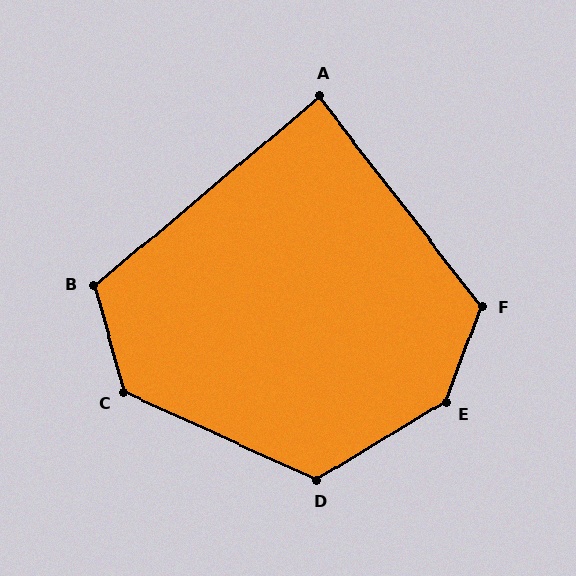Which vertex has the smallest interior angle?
A, at approximately 88 degrees.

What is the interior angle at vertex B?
Approximately 114 degrees (obtuse).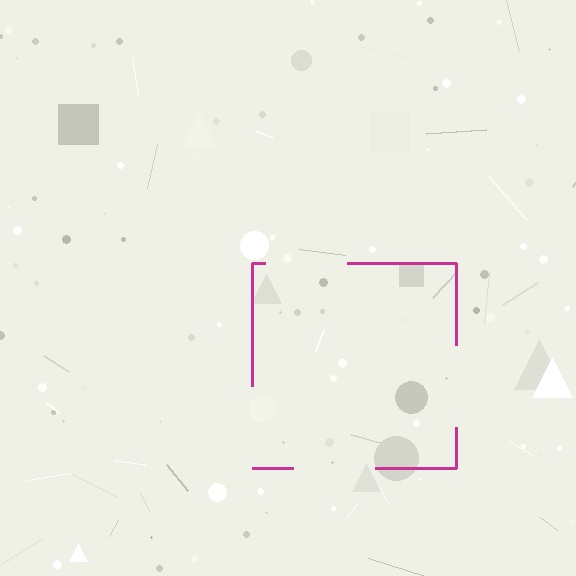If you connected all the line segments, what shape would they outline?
They would outline a square.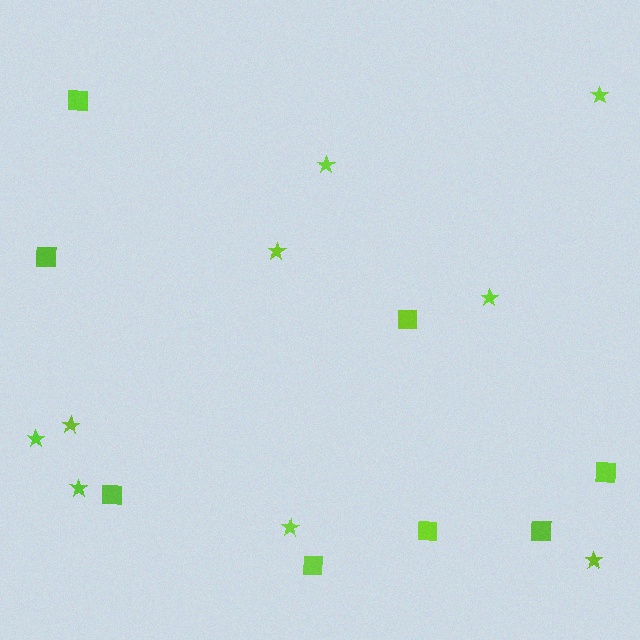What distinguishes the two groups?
There are 2 groups: one group of stars (9) and one group of squares (8).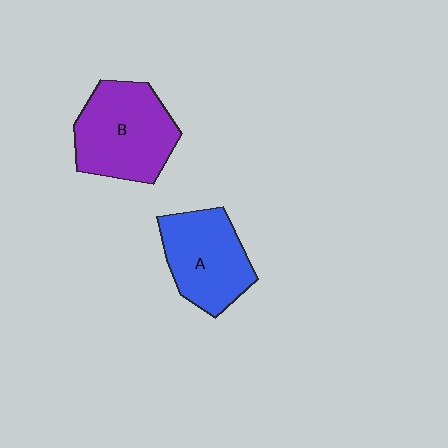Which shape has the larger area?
Shape B (purple).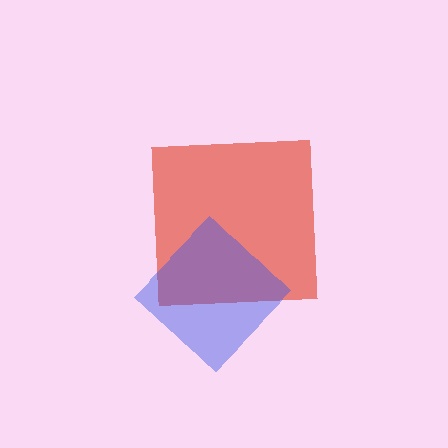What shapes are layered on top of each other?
The layered shapes are: a red square, a blue diamond.